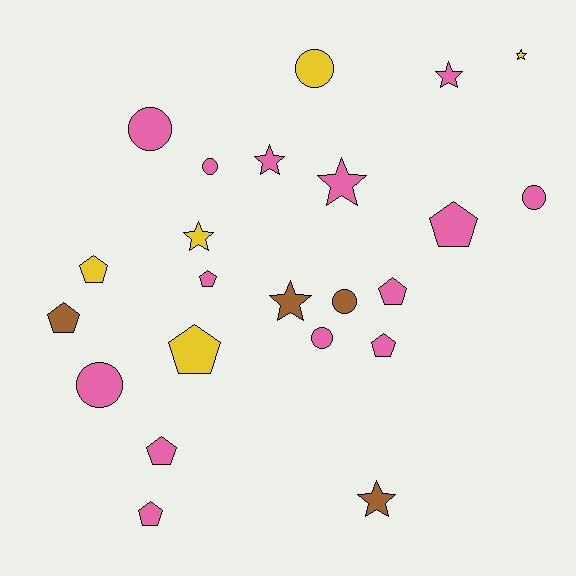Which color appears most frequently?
Pink, with 14 objects.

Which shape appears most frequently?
Pentagon, with 9 objects.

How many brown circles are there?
There is 1 brown circle.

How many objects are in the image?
There are 23 objects.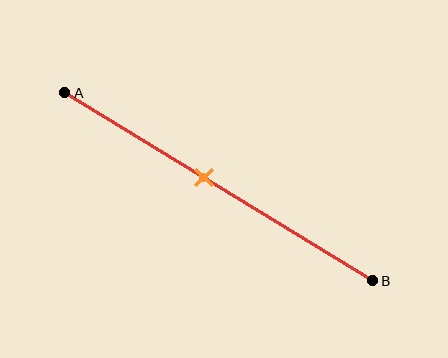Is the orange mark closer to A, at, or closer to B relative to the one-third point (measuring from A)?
The orange mark is closer to point B than the one-third point of segment AB.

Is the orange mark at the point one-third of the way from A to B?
No, the mark is at about 45% from A, not at the 33% one-third point.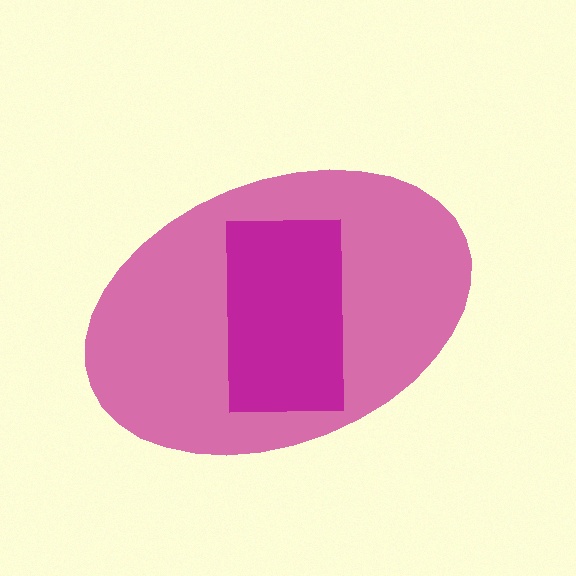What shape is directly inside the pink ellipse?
The magenta rectangle.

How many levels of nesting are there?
2.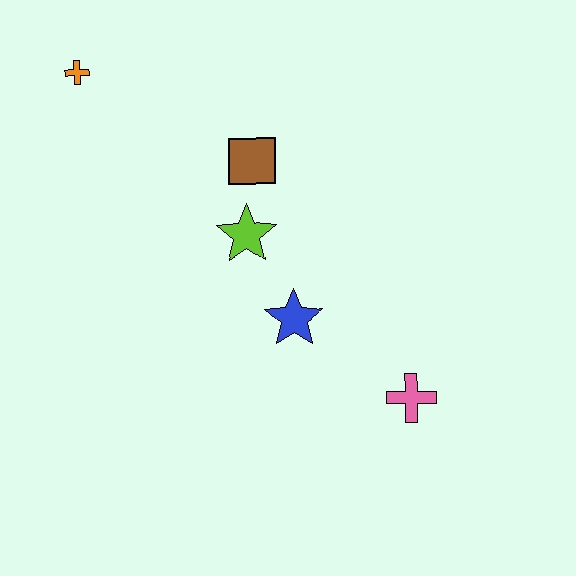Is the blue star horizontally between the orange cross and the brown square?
No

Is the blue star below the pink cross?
No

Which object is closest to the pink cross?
The blue star is closest to the pink cross.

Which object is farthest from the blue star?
The orange cross is farthest from the blue star.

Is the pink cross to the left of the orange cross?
No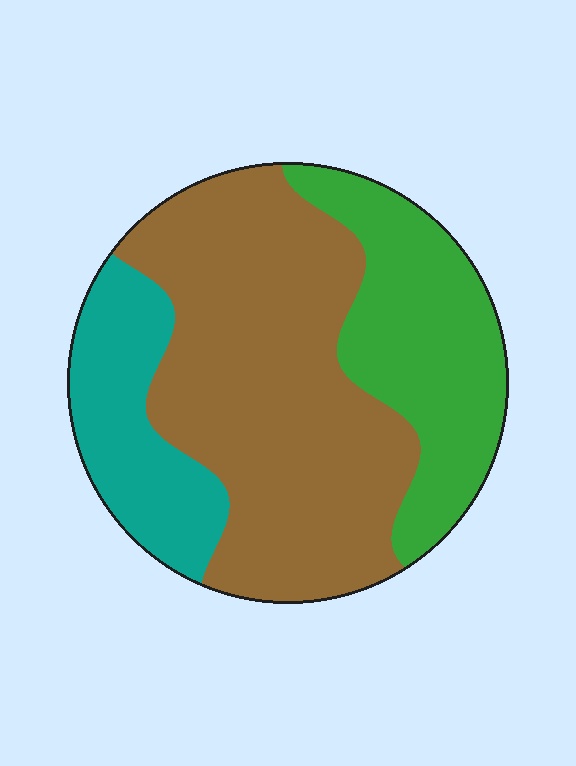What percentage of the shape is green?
Green covers 27% of the shape.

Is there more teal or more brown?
Brown.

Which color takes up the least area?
Teal, at roughly 20%.